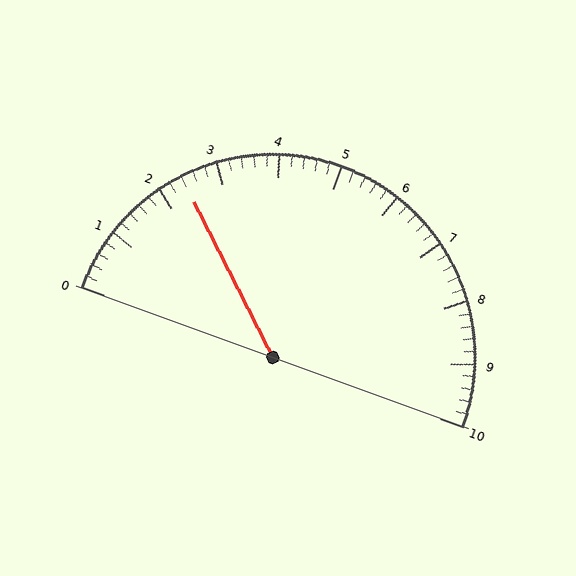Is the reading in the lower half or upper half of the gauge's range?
The reading is in the lower half of the range (0 to 10).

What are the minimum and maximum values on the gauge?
The gauge ranges from 0 to 10.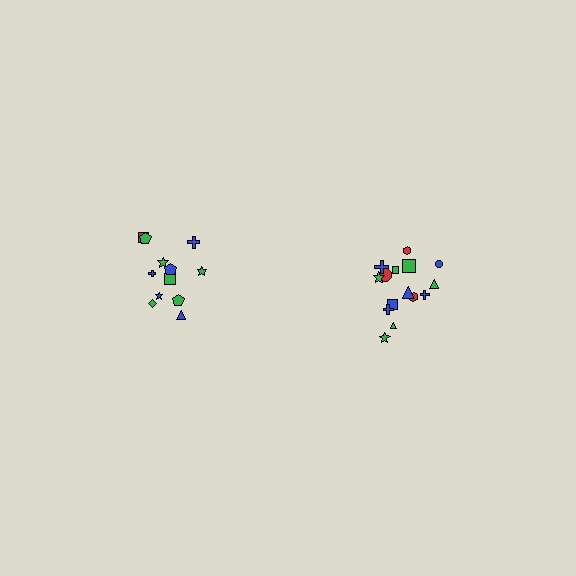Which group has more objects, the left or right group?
The right group.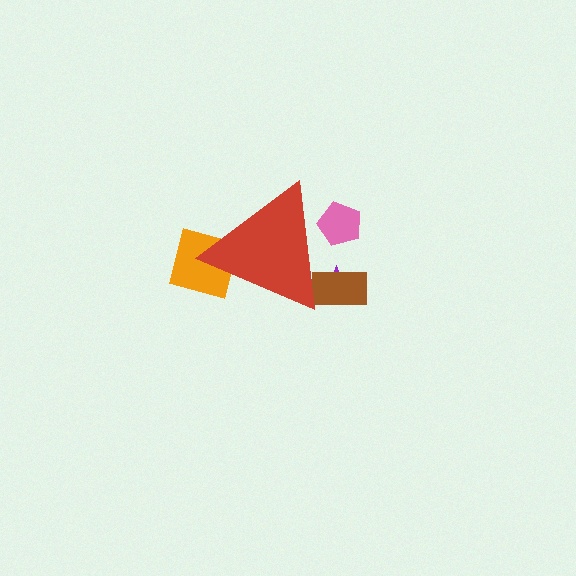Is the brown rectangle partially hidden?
Yes, the brown rectangle is partially hidden behind the red triangle.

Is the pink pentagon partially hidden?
Yes, the pink pentagon is partially hidden behind the red triangle.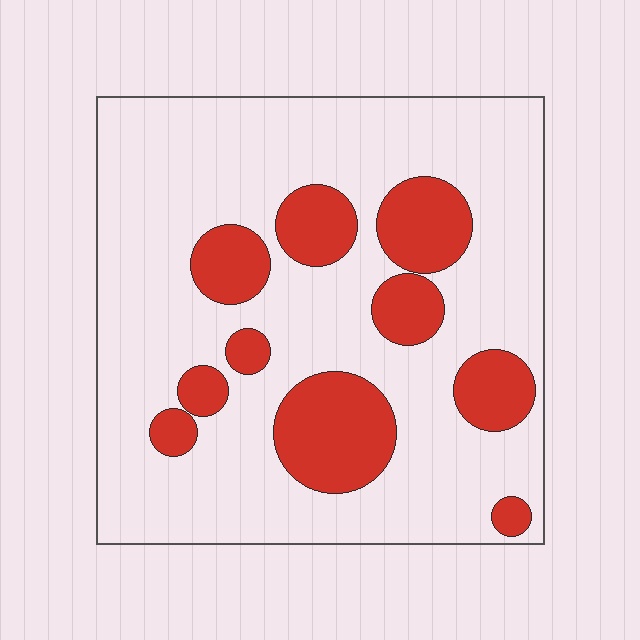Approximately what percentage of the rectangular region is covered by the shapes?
Approximately 25%.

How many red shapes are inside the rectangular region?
10.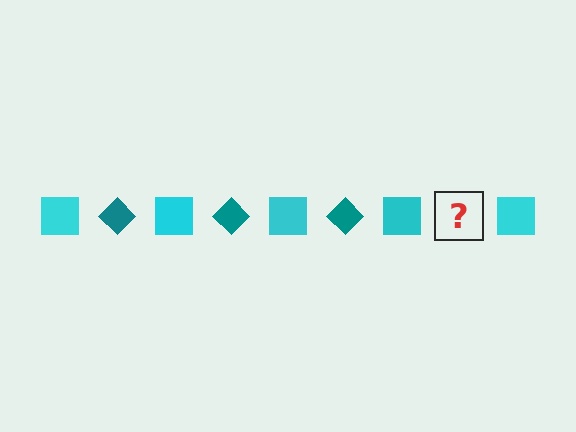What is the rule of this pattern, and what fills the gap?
The rule is that the pattern alternates between cyan square and teal diamond. The gap should be filled with a teal diamond.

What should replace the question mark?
The question mark should be replaced with a teal diamond.